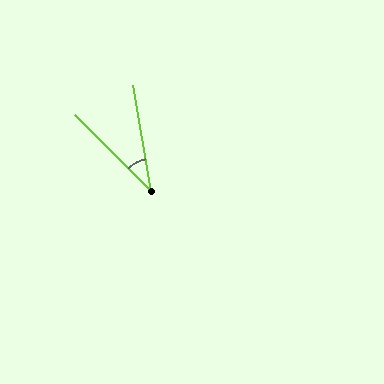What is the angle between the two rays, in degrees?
Approximately 35 degrees.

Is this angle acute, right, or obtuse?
It is acute.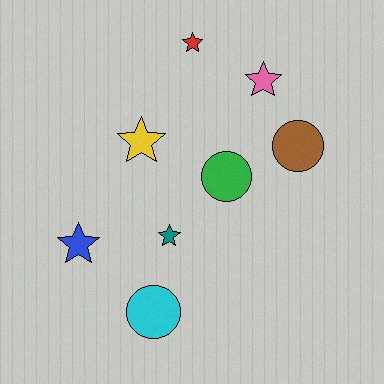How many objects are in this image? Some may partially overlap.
There are 8 objects.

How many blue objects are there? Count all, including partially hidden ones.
There is 1 blue object.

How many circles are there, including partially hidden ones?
There are 3 circles.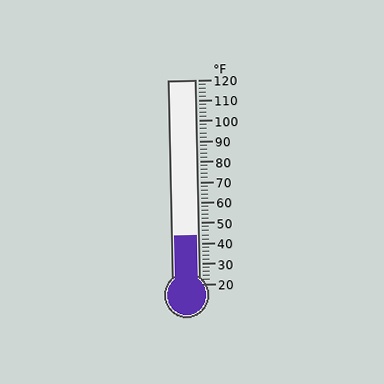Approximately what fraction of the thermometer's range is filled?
The thermometer is filled to approximately 25% of its range.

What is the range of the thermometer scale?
The thermometer scale ranges from 20°F to 120°F.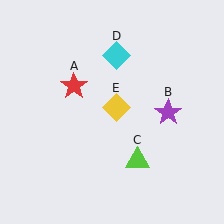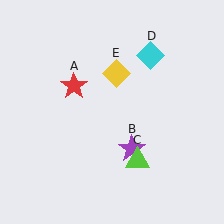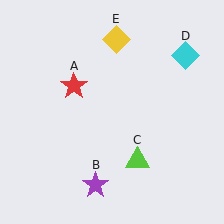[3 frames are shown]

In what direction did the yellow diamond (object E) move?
The yellow diamond (object E) moved up.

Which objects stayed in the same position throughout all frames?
Red star (object A) and lime triangle (object C) remained stationary.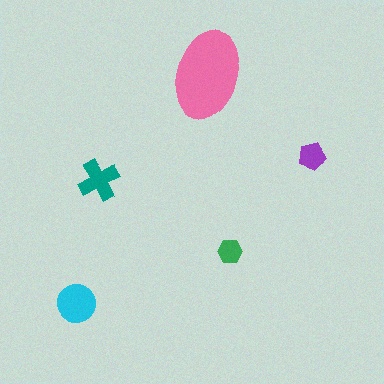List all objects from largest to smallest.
The pink ellipse, the cyan circle, the teal cross, the purple pentagon, the green hexagon.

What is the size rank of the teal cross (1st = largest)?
3rd.